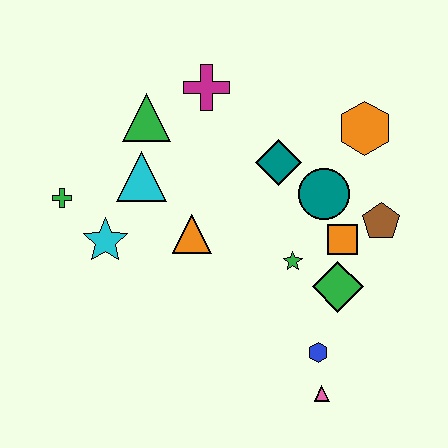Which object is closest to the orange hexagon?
The teal circle is closest to the orange hexagon.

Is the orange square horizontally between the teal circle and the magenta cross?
No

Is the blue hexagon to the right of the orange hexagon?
No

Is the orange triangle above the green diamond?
Yes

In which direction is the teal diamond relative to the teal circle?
The teal diamond is to the left of the teal circle.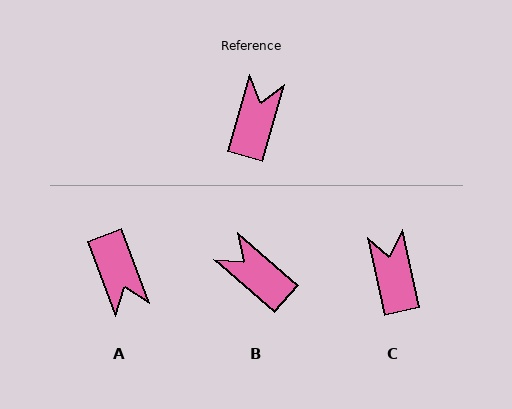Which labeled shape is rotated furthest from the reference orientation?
A, about 143 degrees away.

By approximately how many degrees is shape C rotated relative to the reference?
Approximately 29 degrees counter-clockwise.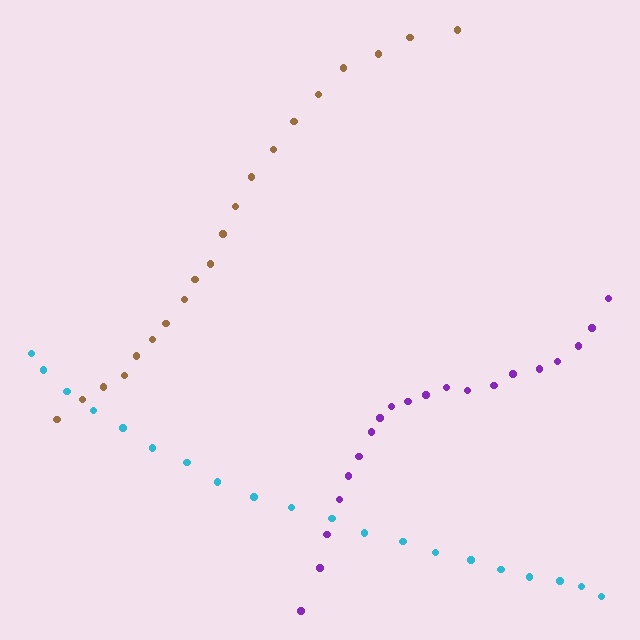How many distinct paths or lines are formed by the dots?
There are 3 distinct paths.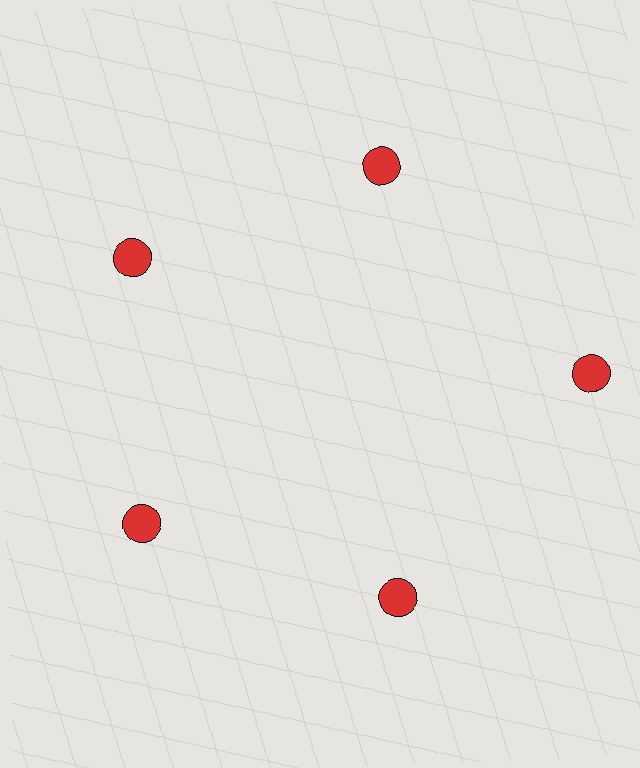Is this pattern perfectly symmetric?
No. The 5 red circles are arranged in a ring, but one element near the 3 o'clock position is pushed outward from the center, breaking the 5-fold rotational symmetry.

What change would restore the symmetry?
The symmetry would be restored by moving it inward, back onto the ring so that all 5 circles sit at equal angles and equal distance from the center.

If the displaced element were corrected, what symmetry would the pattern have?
It would have 5-fold rotational symmetry — the pattern would map onto itself every 72 degrees.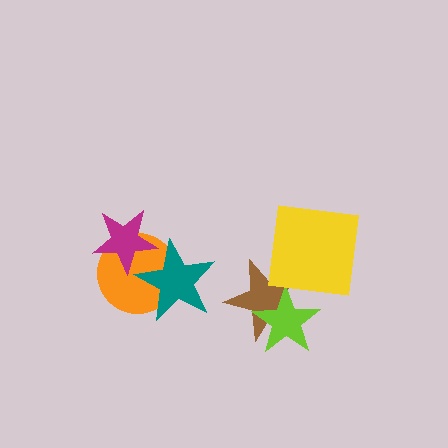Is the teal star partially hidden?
Yes, it is partially covered by another shape.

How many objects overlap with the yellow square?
1 object overlaps with the yellow square.